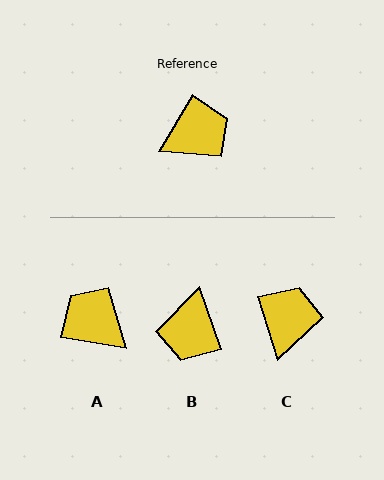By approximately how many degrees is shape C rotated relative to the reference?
Approximately 48 degrees counter-clockwise.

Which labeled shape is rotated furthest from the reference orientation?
B, about 130 degrees away.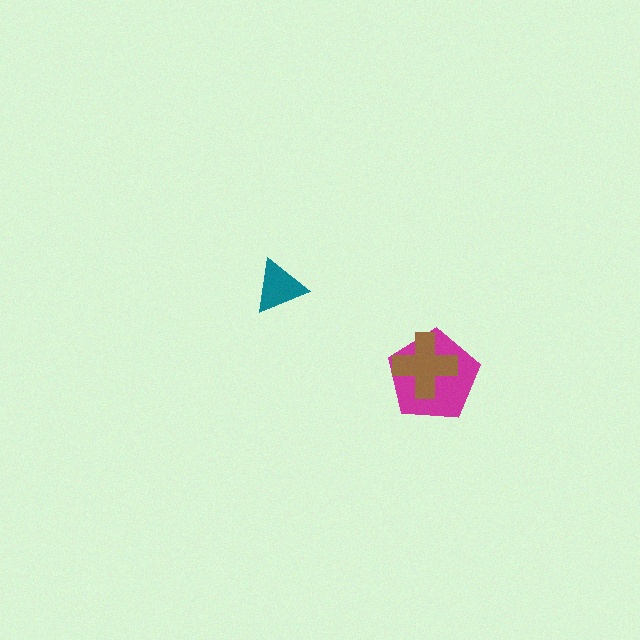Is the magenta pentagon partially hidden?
Yes, it is partially covered by another shape.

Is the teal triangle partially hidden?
No, no other shape covers it.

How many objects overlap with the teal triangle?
0 objects overlap with the teal triangle.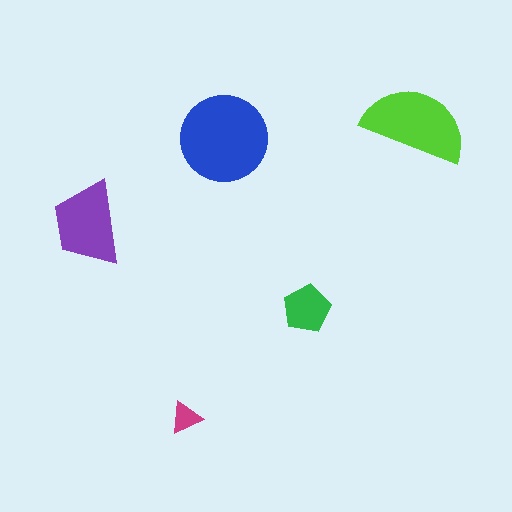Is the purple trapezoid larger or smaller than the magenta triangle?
Larger.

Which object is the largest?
The blue circle.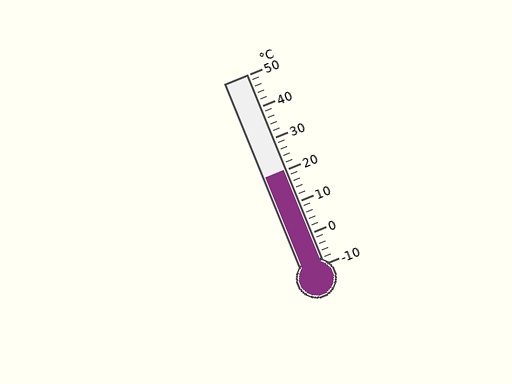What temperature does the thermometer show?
The thermometer shows approximately 20°C.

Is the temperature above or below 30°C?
The temperature is below 30°C.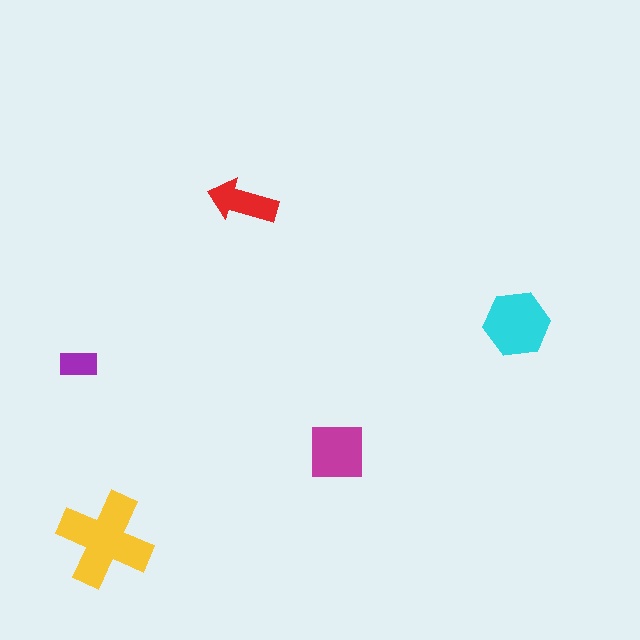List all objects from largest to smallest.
The yellow cross, the cyan hexagon, the magenta square, the red arrow, the purple rectangle.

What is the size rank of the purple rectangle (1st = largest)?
5th.